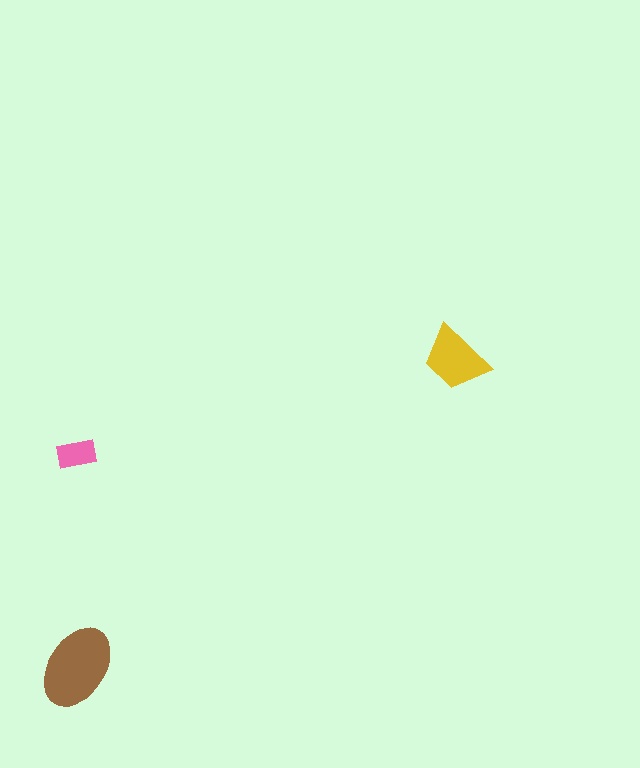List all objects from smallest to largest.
The pink rectangle, the yellow trapezoid, the brown ellipse.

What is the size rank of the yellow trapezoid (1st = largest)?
2nd.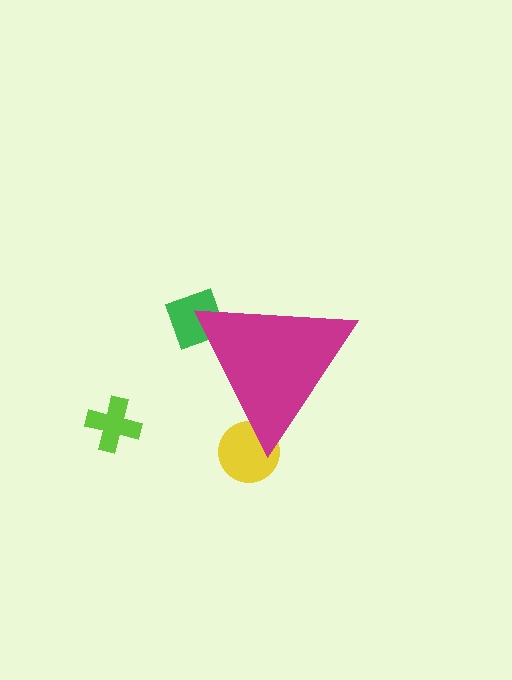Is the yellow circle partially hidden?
Yes, the yellow circle is partially hidden behind the magenta triangle.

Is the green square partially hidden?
Yes, the green square is partially hidden behind the magenta triangle.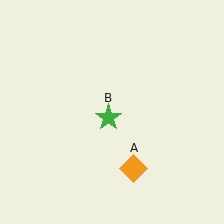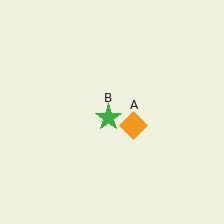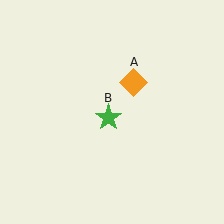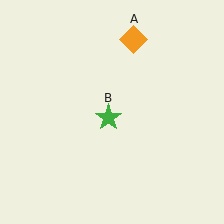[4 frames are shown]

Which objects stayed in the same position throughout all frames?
Green star (object B) remained stationary.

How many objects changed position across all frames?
1 object changed position: orange diamond (object A).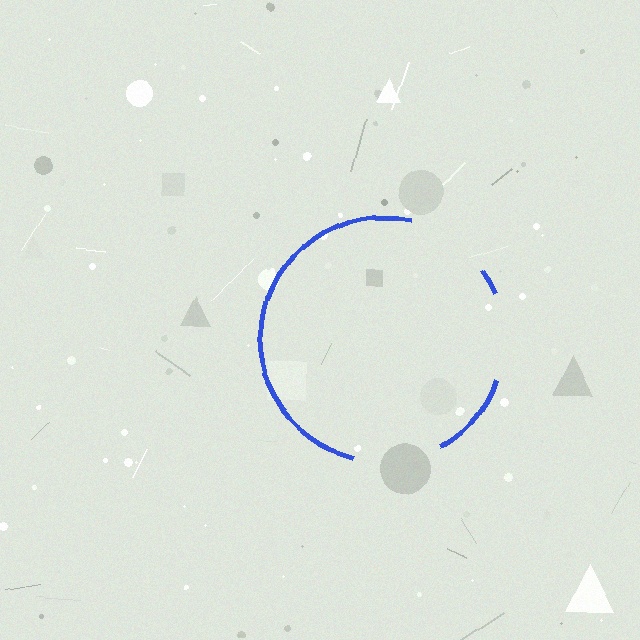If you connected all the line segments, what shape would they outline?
They would outline a circle.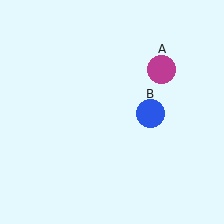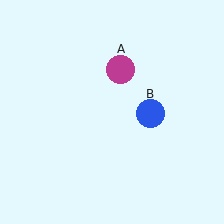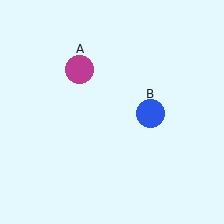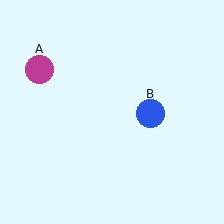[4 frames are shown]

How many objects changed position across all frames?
1 object changed position: magenta circle (object A).